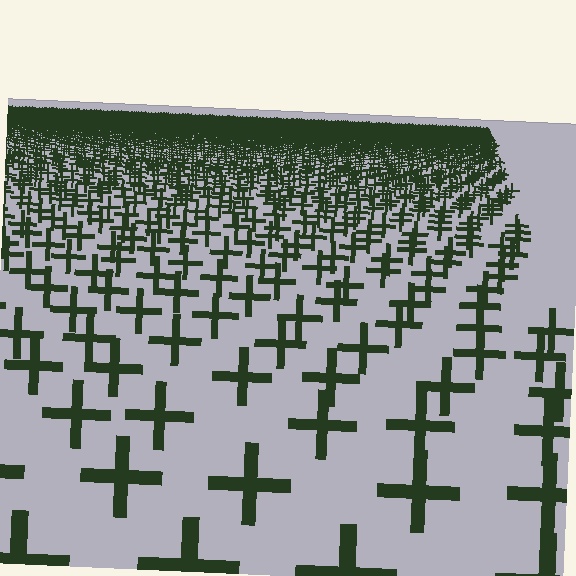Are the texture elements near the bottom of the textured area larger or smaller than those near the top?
Larger. Near the bottom, elements are closer to the viewer and appear at a bigger on-screen size.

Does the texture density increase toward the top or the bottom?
Density increases toward the top.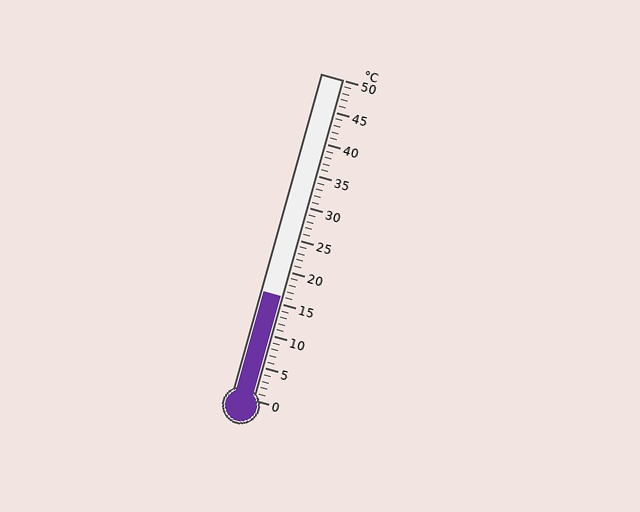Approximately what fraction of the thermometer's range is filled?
The thermometer is filled to approximately 30% of its range.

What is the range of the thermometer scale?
The thermometer scale ranges from 0°C to 50°C.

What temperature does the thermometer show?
The thermometer shows approximately 16°C.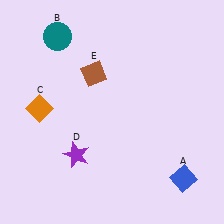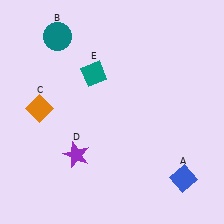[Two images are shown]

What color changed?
The diamond (E) changed from brown in Image 1 to teal in Image 2.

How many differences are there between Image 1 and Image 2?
There is 1 difference between the two images.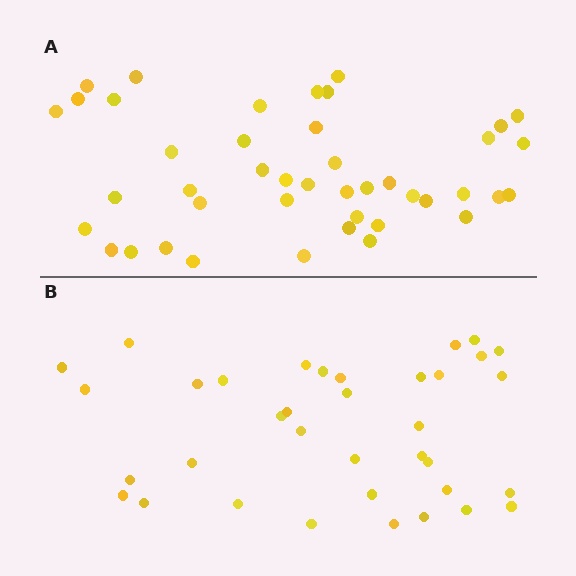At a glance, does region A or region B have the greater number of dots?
Region A (the top region) has more dots.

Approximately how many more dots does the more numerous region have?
Region A has roughly 8 or so more dots than region B.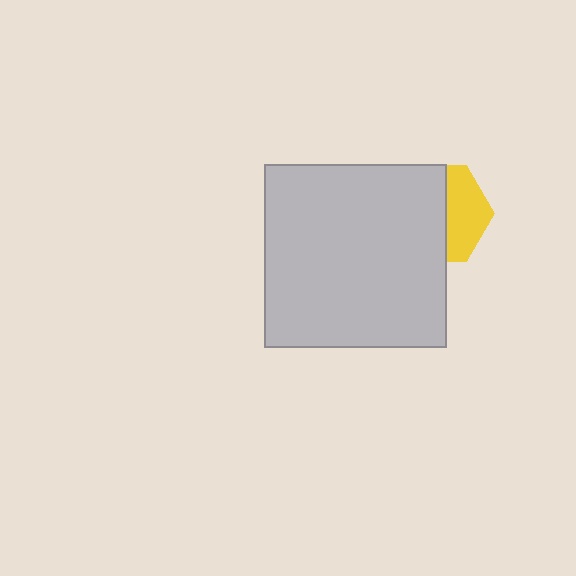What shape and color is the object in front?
The object in front is a light gray square.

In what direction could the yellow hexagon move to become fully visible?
The yellow hexagon could move right. That would shift it out from behind the light gray square entirely.